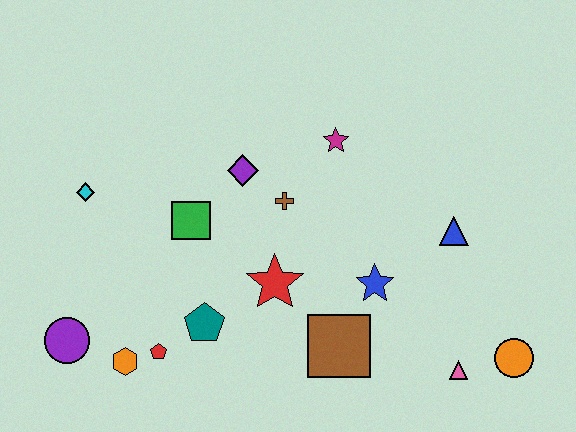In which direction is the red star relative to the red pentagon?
The red star is to the right of the red pentagon.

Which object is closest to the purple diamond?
The brown cross is closest to the purple diamond.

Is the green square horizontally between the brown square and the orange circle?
No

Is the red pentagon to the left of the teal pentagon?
Yes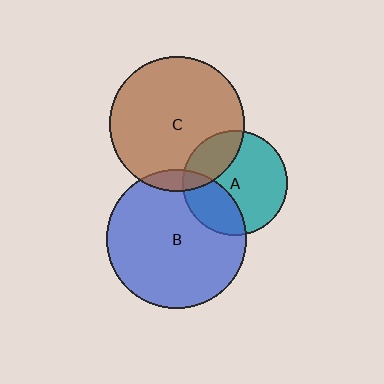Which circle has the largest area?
Circle B (blue).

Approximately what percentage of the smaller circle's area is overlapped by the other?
Approximately 25%.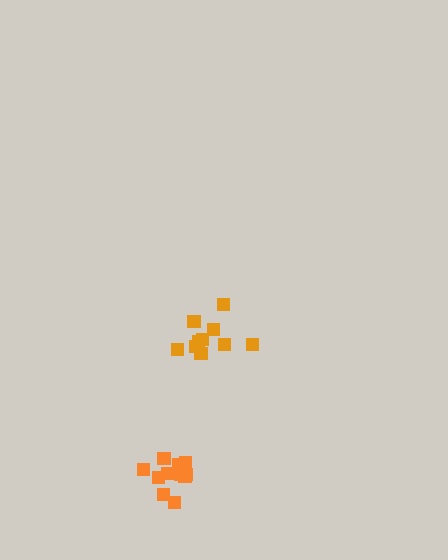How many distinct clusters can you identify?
There are 2 distinct clusters.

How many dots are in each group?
Group 1: 10 dots, Group 2: 11 dots (21 total).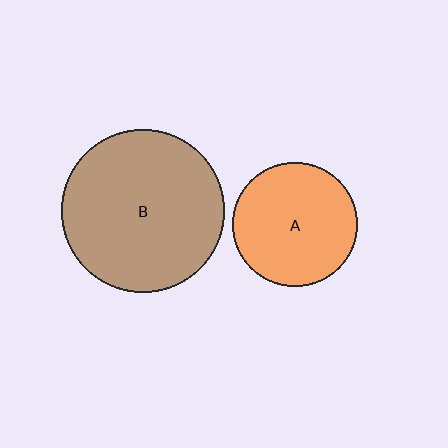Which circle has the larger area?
Circle B (brown).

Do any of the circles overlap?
No, none of the circles overlap.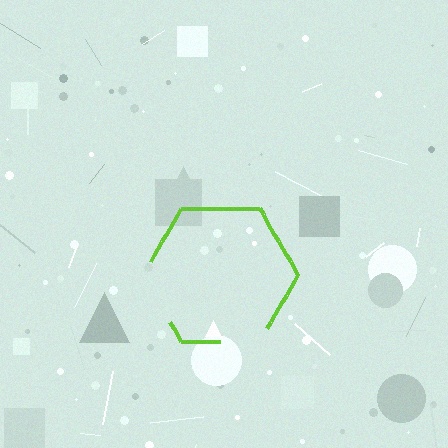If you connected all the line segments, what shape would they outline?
They would outline a hexagon.